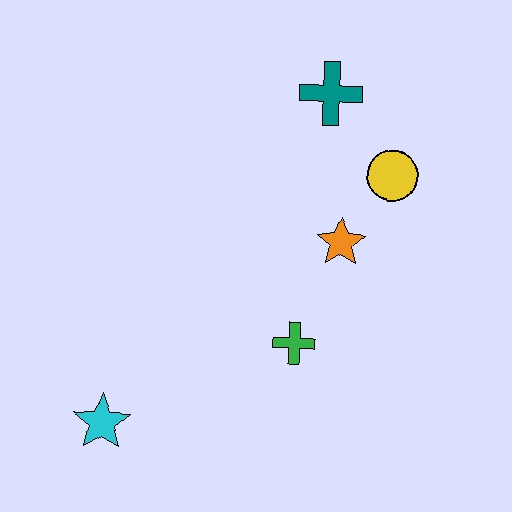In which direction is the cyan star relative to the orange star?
The cyan star is to the left of the orange star.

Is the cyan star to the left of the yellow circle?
Yes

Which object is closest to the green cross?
The orange star is closest to the green cross.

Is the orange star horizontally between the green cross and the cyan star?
No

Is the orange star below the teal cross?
Yes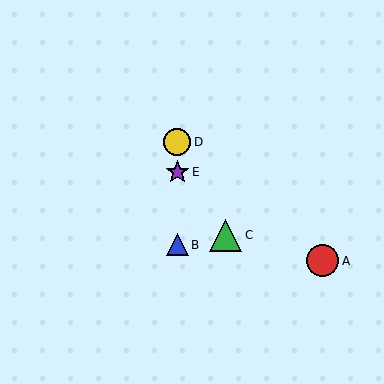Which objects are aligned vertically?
Objects B, D, E are aligned vertically.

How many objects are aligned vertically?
3 objects (B, D, E) are aligned vertically.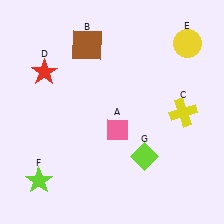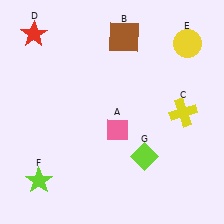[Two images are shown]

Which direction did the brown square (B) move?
The brown square (B) moved right.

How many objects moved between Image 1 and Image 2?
2 objects moved between the two images.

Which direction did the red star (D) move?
The red star (D) moved up.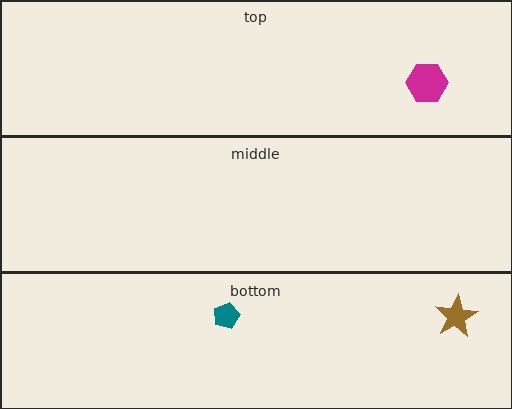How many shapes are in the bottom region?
2.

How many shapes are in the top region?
1.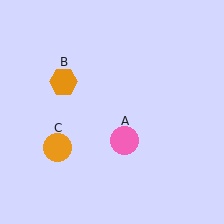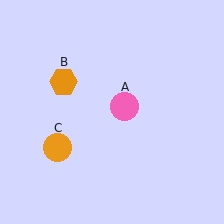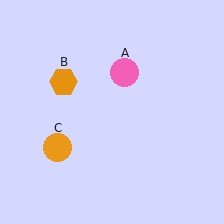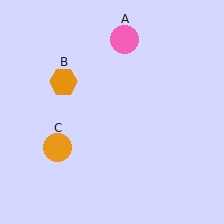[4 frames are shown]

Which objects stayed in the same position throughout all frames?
Orange hexagon (object B) and orange circle (object C) remained stationary.